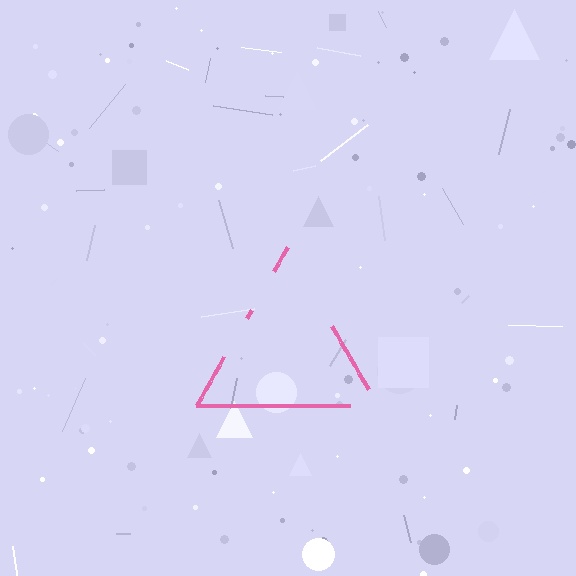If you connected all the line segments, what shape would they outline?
They would outline a triangle.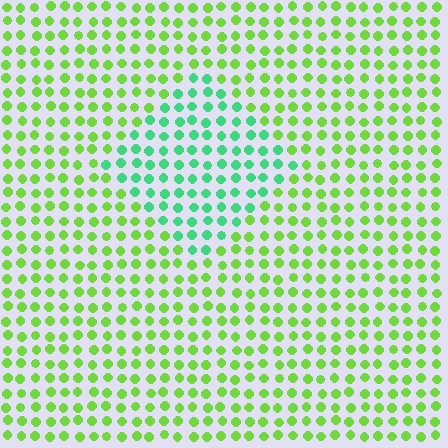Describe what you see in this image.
The image is filled with small lime elements in a uniform arrangement. A diamond-shaped region is visible where the elements are tinted to a slightly different hue, forming a subtle color boundary.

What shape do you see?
I see a diamond.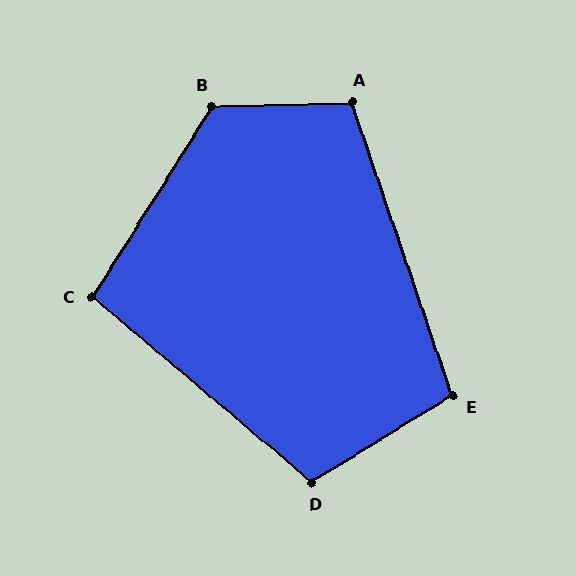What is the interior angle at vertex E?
Approximately 103 degrees (obtuse).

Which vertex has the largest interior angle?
B, at approximately 124 degrees.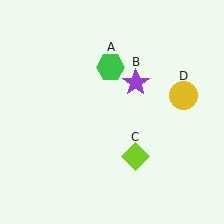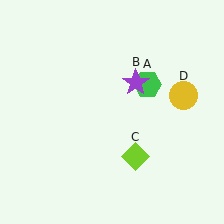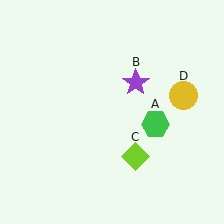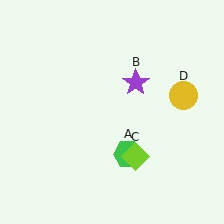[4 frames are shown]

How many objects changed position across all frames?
1 object changed position: green hexagon (object A).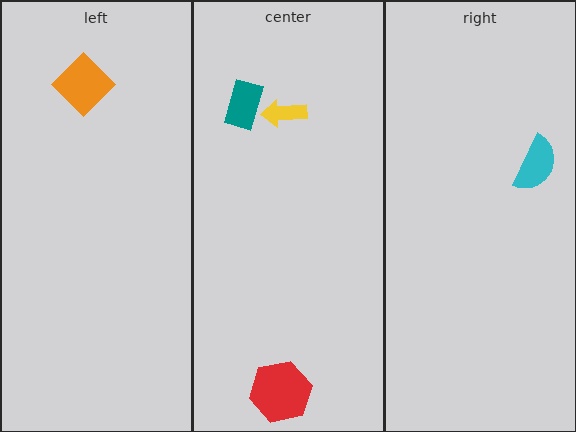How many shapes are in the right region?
1.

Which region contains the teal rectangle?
The center region.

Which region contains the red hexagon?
The center region.